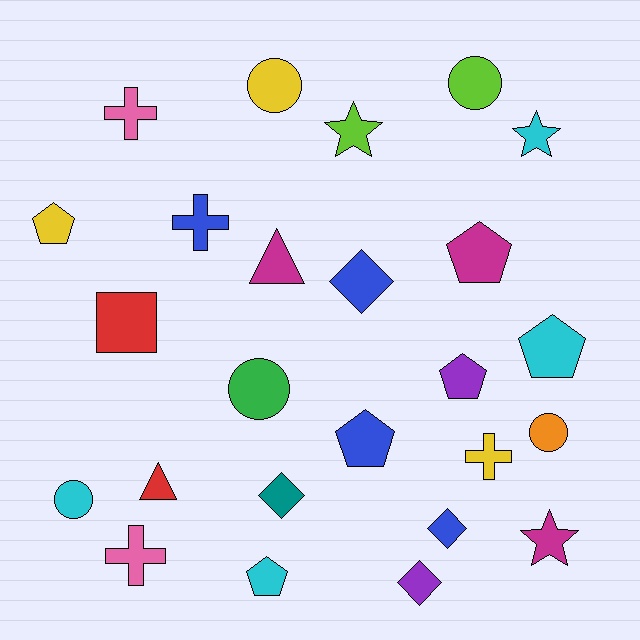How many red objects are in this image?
There are 2 red objects.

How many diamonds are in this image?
There are 4 diamonds.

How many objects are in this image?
There are 25 objects.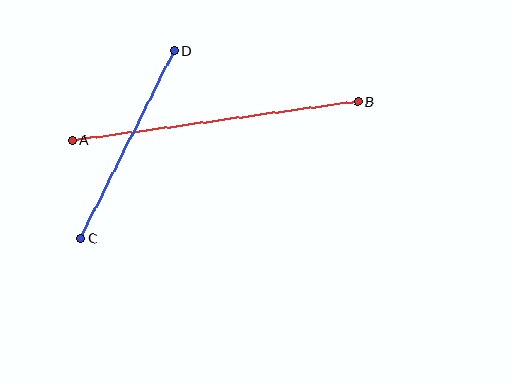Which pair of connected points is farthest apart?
Points A and B are farthest apart.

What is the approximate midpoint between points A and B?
The midpoint is at approximately (215, 121) pixels.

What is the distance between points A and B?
The distance is approximately 288 pixels.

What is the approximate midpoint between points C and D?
The midpoint is at approximately (127, 144) pixels.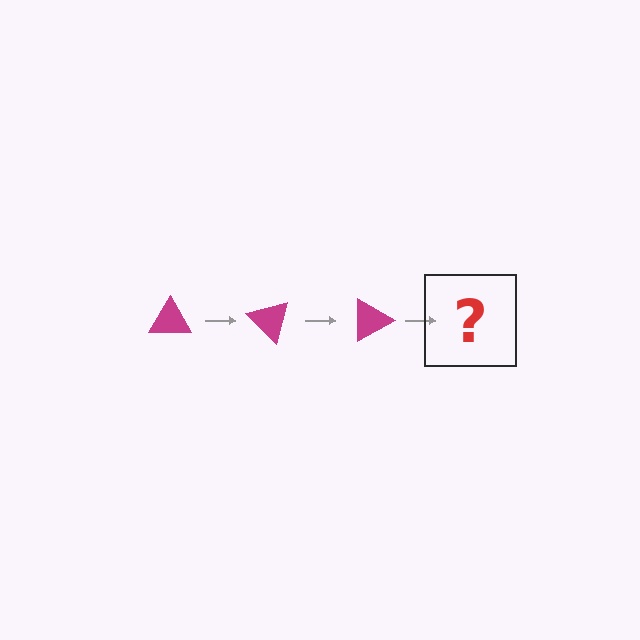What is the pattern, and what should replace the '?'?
The pattern is that the triangle rotates 45 degrees each step. The '?' should be a magenta triangle rotated 135 degrees.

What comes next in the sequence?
The next element should be a magenta triangle rotated 135 degrees.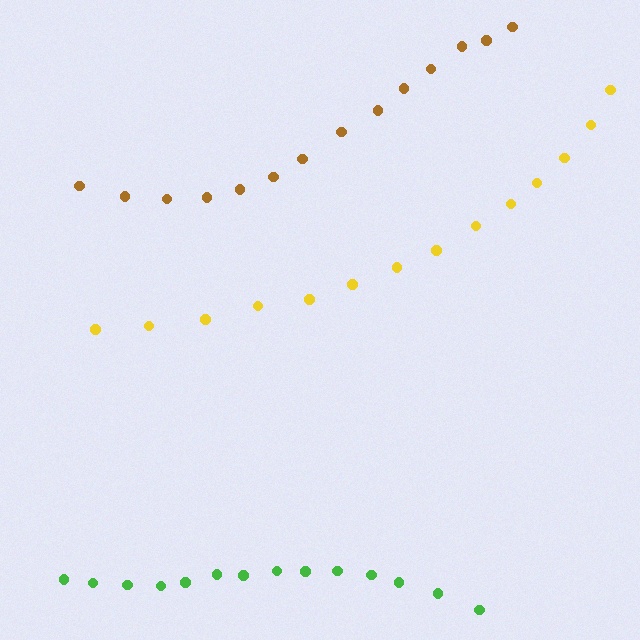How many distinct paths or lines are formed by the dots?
There are 3 distinct paths.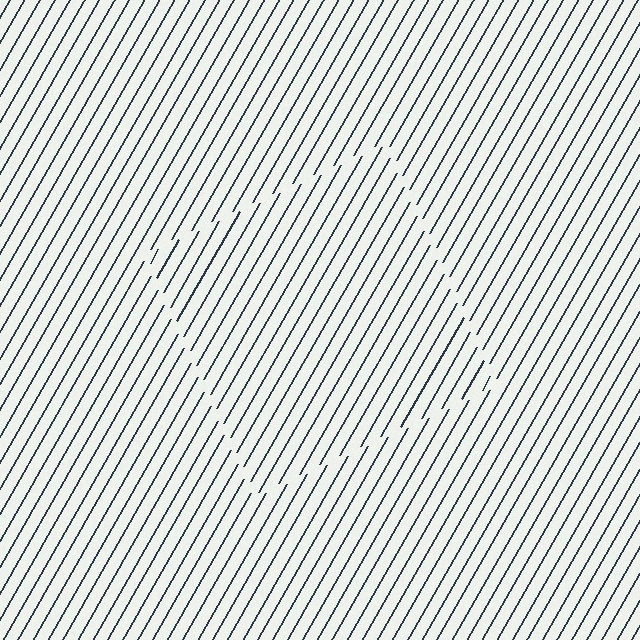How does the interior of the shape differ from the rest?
The interior of the shape contains the same grating, shifted by half a period — the contour is defined by the phase discontinuity where line-ends from the inner and outer gratings abut.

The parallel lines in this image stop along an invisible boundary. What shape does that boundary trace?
An illusory square. The interior of the shape contains the same grating, shifted by half a period — the contour is defined by the phase discontinuity where line-ends from the inner and outer gratings abut.